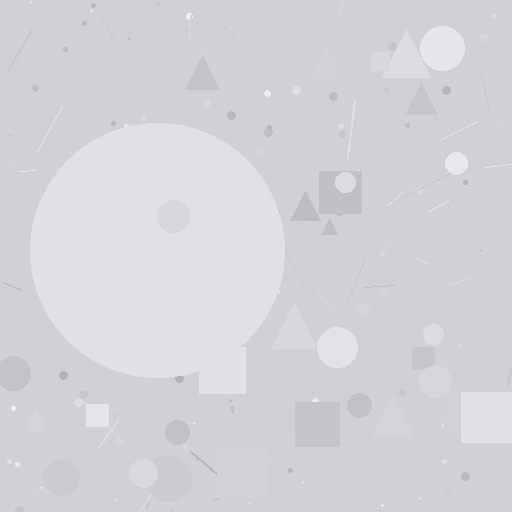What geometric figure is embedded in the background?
A circle is embedded in the background.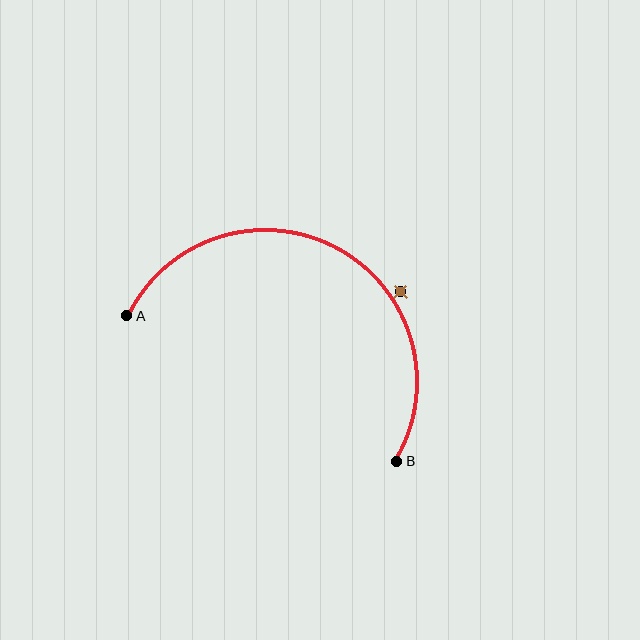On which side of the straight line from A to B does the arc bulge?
The arc bulges above the straight line connecting A and B.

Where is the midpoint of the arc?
The arc midpoint is the point on the curve farthest from the straight line joining A and B. It sits above that line.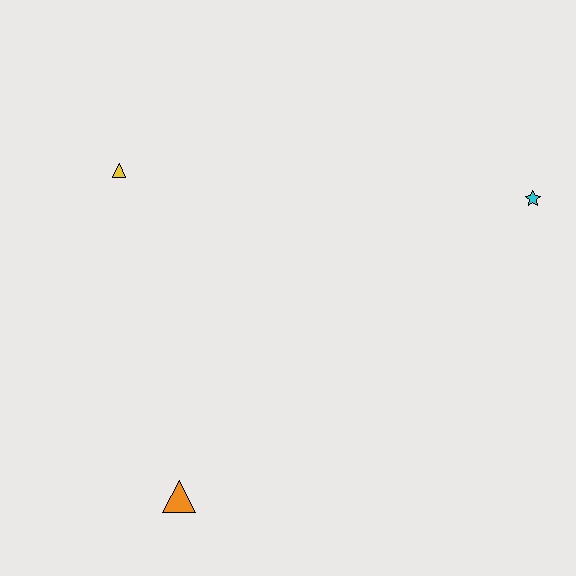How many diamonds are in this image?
There are no diamonds.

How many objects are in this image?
There are 3 objects.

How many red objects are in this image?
There are no red objects.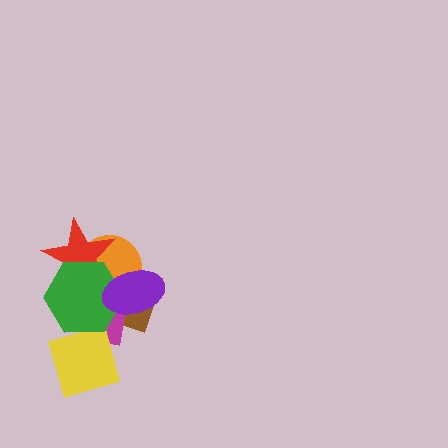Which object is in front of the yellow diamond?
The green hexagon is in front of the yellow diamond.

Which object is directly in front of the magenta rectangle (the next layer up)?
The yellow diamond is directly in front of the magenta rectangle.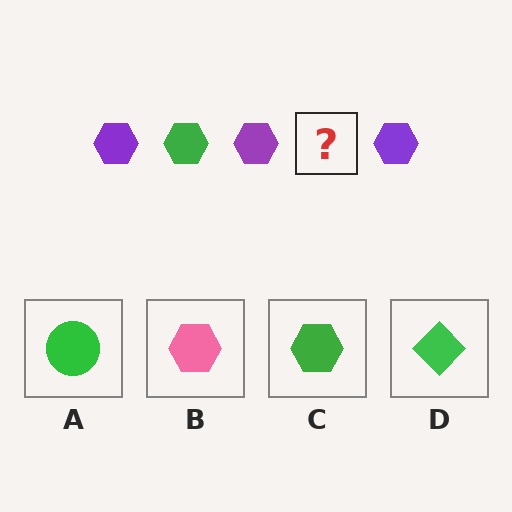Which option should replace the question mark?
Option C.